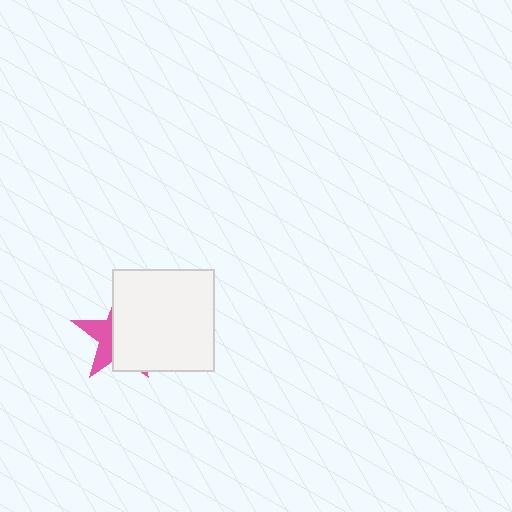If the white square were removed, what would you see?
You would see the complete pink star.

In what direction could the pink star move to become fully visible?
The pink star could move left. That would shift it out from behind the white square entirely.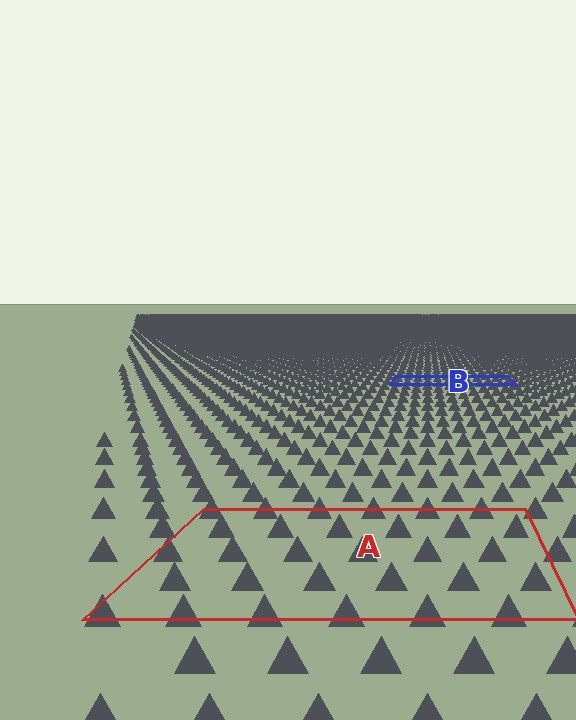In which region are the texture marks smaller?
The texture marks are smaller in region B, because it is farther away.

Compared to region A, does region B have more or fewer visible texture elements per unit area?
Region B has more texture elements per unit area — they are packed more densely because it is farther away.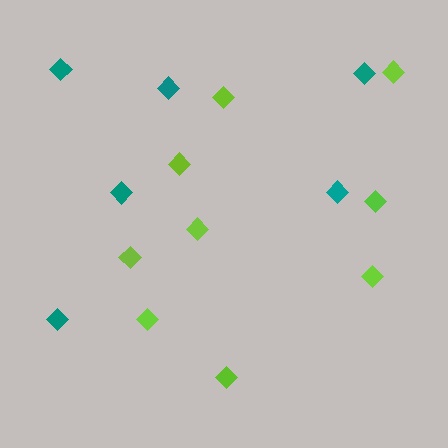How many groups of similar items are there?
There are 2 groups: one group of teal diamonds (6) and one group of lime diamonds (9).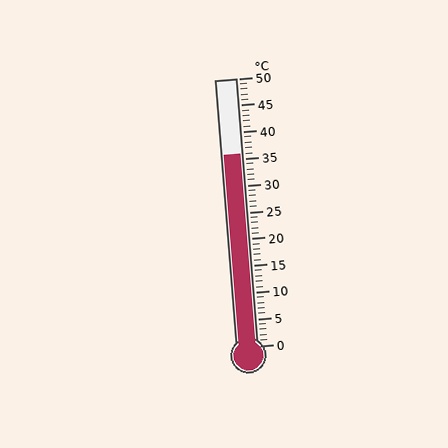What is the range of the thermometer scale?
The thermometer scale ranges from 0°C to 50°C.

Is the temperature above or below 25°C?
The temperature is above 25°C.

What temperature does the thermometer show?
The thermometer shows approximately 36°C.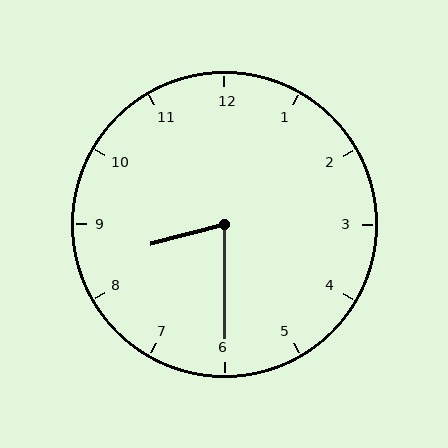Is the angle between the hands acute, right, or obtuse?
It is acute.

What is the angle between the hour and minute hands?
Approximately 75 degrees.